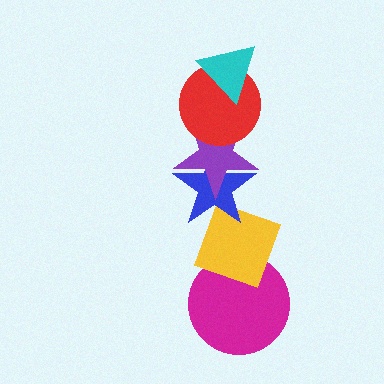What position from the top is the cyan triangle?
The cyan triangle is 1st from the top.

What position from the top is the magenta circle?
The magenta circle is 6th from the top.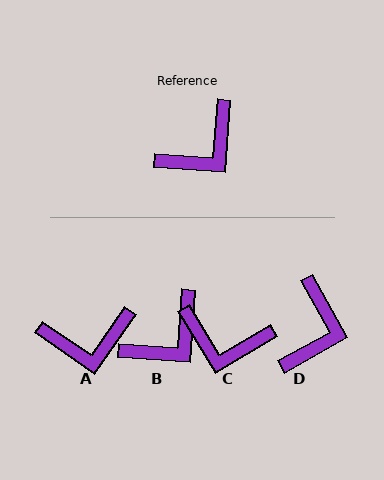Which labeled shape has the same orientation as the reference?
B.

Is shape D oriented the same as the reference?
No, it is off by about 33 degrees.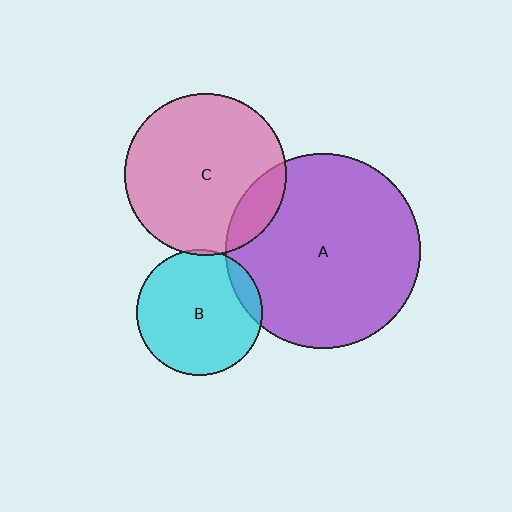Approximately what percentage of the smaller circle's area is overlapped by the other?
Approximately 15%.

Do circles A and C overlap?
Yes.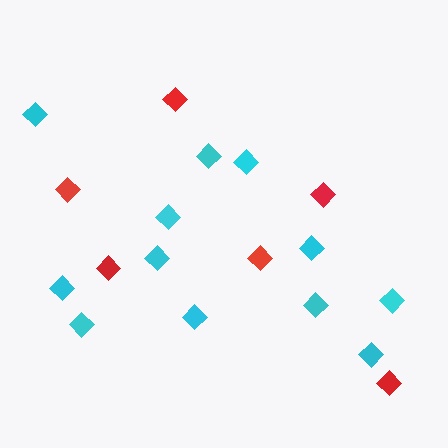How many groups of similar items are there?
There are 2 groups: one group of red diamonds (6) and one group of cyan diamonds (12).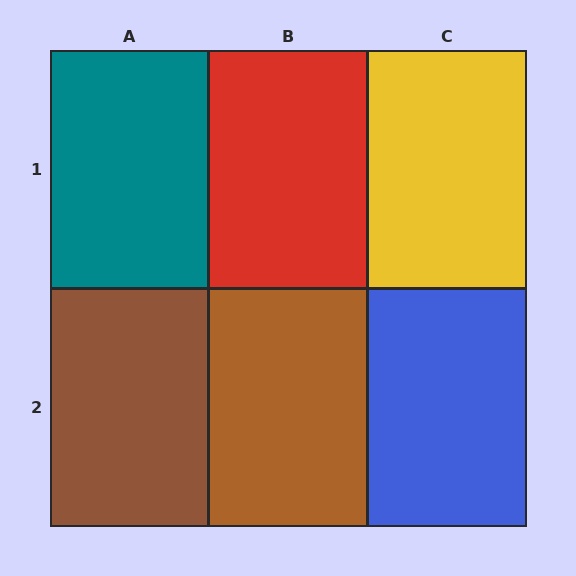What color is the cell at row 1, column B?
Red.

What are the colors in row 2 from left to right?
Brown, brown, blue.